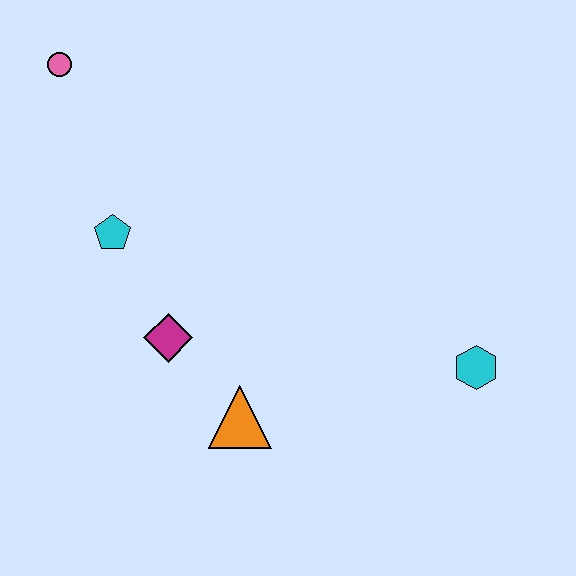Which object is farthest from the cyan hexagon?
The pink circle is farthest from the cyan hexagon.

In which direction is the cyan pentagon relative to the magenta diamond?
The cyan pentagon is above the magenta diamond.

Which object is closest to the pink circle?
The cyan pentagon is closest to the pink circle.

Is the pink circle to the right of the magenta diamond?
No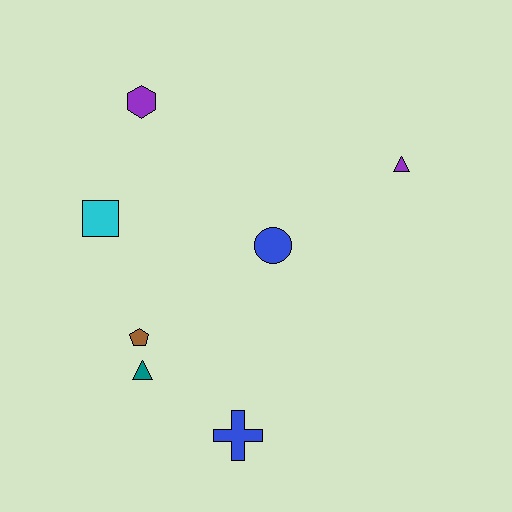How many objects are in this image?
There are 7 objects.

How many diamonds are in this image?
There are no diamonds.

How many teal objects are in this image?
There is 1 teal object.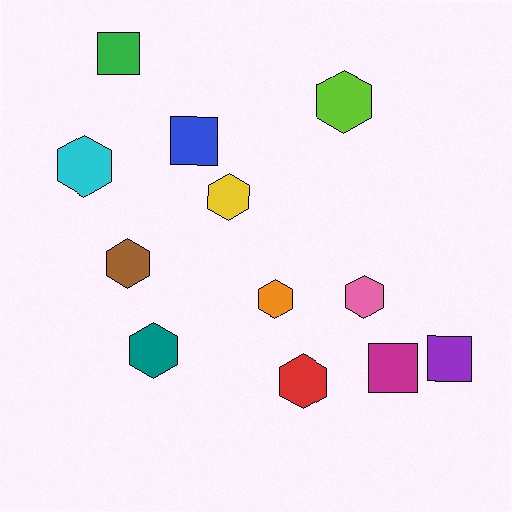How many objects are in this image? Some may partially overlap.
There are 12 objects.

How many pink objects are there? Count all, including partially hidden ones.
There is 1 pink object.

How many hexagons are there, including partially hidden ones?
There are 8 hexagons.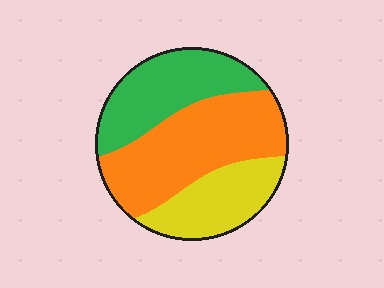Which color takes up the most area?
Orange, at roughly 45%.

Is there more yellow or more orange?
Orange.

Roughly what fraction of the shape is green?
Green covers 31% of the shape.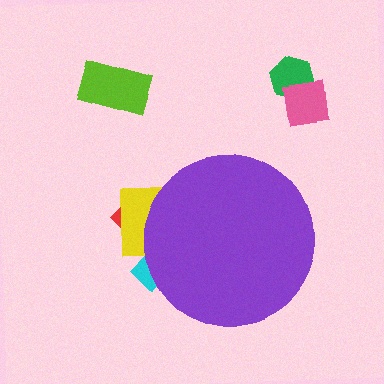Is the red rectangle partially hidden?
Yes, the red rectangle is partially hidden behind the purple circle.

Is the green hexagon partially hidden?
No, the green hexagon is fully visible.